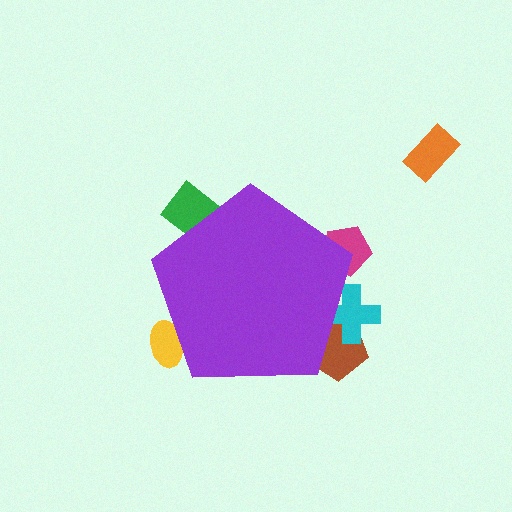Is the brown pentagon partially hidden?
Yes, the brown pentagon is partially hidden behind the purple pentagon.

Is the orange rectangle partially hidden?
No, the orange rectangle is fully visible.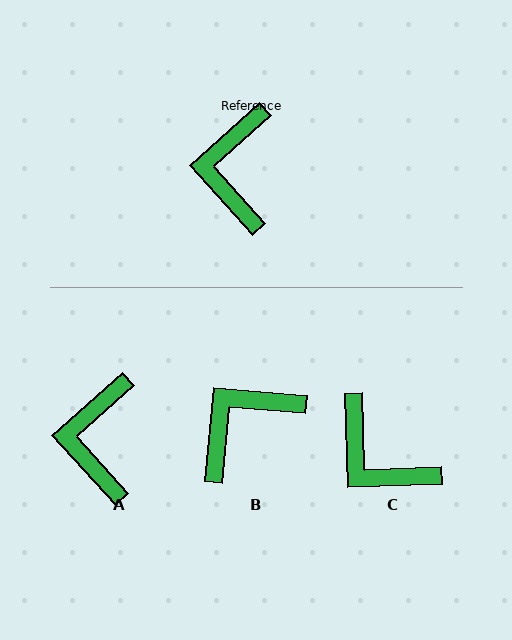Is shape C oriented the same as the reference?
No, it is off by about 50 degrees.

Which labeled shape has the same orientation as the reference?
A.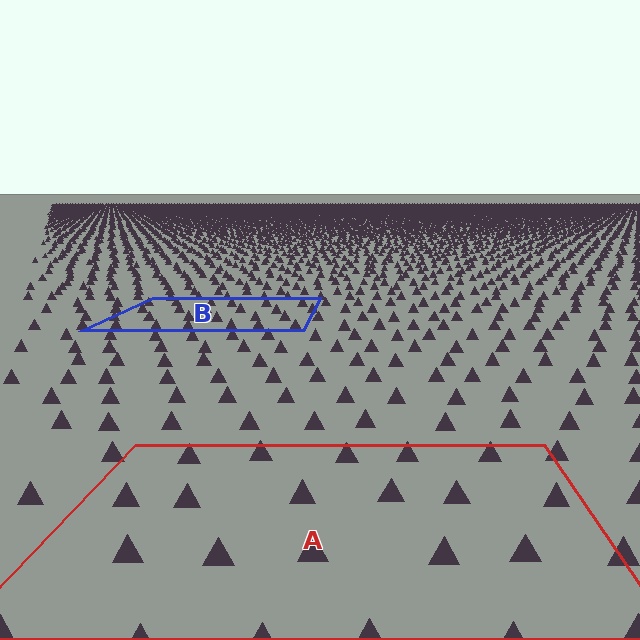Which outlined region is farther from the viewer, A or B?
Region B is farther from the viewer — the texture elements inside it appear smaller and more densely packed.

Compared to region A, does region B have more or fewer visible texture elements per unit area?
Region B has more texture elements per unit area — they are packed more densely because it is farther away.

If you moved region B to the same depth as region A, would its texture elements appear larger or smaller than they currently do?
They would appear larger. At a closer depth, the same texture elements are projected at a bigger on-screen size.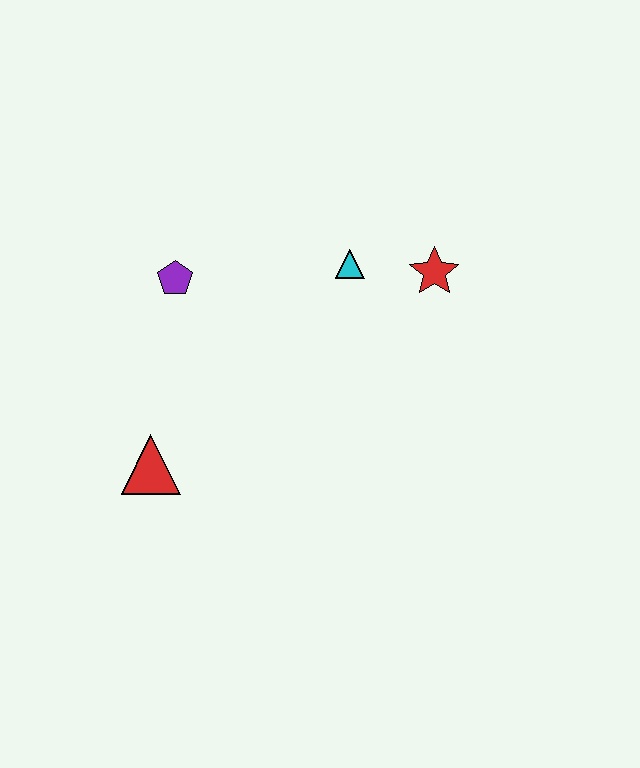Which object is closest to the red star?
The cyan triangle is closest to the red star.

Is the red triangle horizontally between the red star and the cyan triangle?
No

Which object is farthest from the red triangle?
The red star is farthest from the red triangle.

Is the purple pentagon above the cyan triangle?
No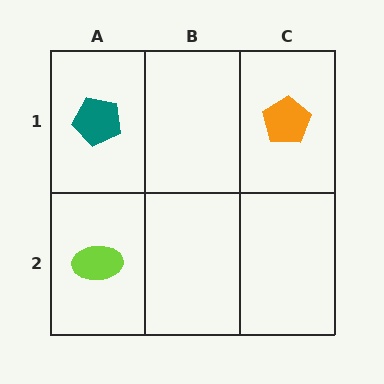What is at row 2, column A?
A lime ellipse.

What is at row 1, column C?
An orange pentagon.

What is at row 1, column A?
A teal pentagon.